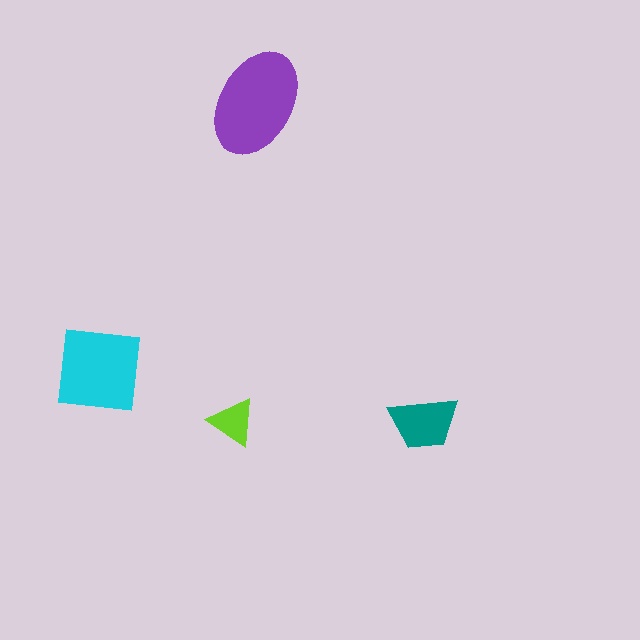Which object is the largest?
The purple ellipse.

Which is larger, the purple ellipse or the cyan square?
The purple ellipse.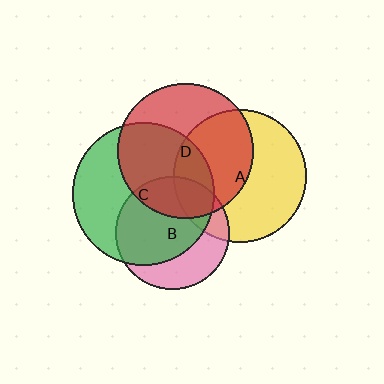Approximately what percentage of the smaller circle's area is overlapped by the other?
Approximately 45%.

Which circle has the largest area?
Circle C (green).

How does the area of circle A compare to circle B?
Approximately 1.4 times.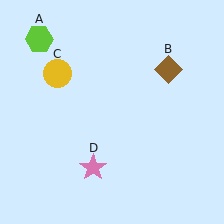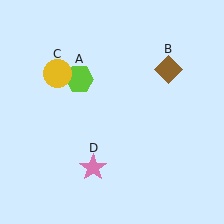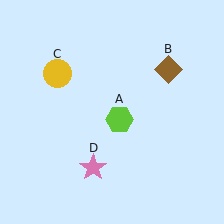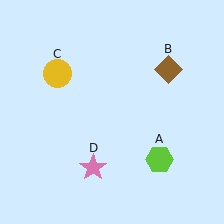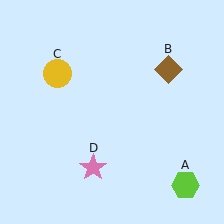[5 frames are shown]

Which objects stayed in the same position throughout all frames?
Brown diamond (object B) and yellow circle (object C) and pink star (object D) remained stationary.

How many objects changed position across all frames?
1 object changed position: lime hexagon (object A).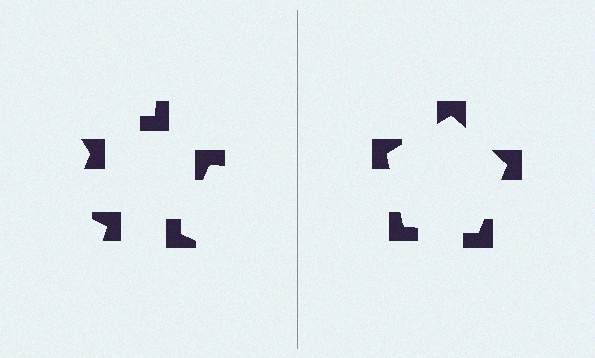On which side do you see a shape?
An illusory pentagon appears on the right side. On the left side the wedge cuts are rotated, so no coherent shape forms.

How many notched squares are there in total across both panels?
10 — 5 on each side.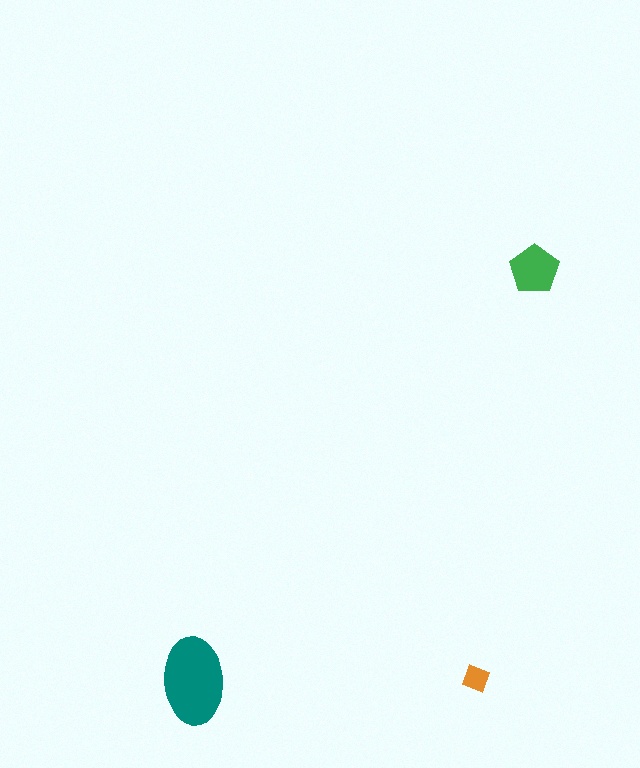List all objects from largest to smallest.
The teal ellipse, the green pentagon, the orange diamond.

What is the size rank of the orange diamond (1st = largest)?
3rd.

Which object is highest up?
The green pentagon is topmost.